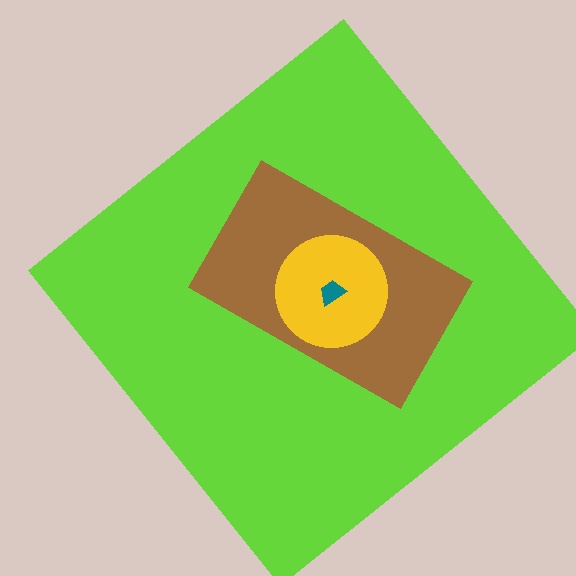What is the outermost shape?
The lime diamond.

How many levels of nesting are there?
4.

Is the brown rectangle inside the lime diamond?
Yes.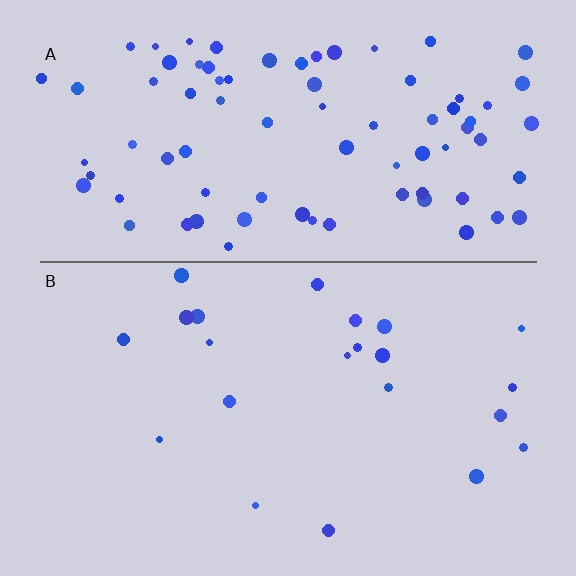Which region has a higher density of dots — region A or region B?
A (the top).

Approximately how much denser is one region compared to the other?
Approximately 3.8× — region A over region B.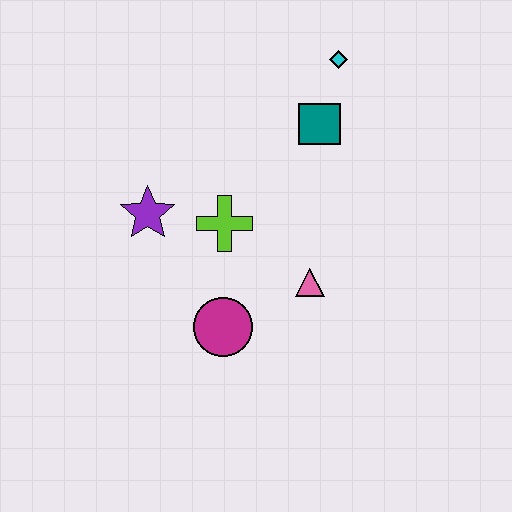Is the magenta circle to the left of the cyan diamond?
Yes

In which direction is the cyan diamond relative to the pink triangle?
The cyan diamond is above the pink triangle.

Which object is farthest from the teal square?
The magenta circle is farthest from the teal square.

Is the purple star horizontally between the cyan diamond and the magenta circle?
No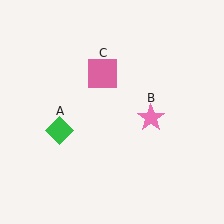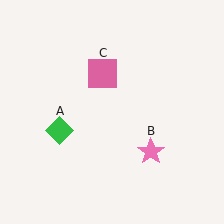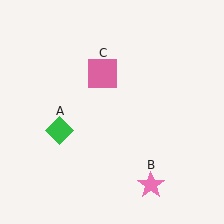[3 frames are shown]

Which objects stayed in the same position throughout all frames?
Green diamond (object A) and pink square (object C) remained stationary.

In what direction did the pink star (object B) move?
The pink star (object B) moved down.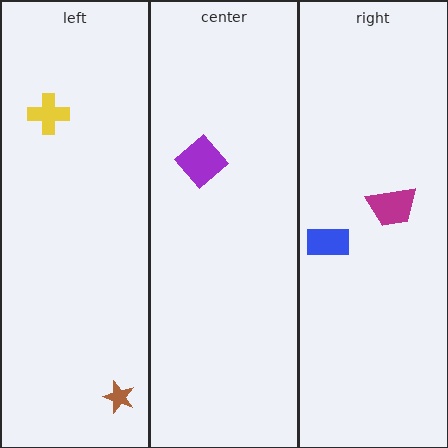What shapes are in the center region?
The purple diamond.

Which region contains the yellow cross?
The left region.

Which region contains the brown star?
The left region.